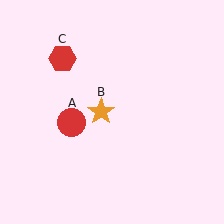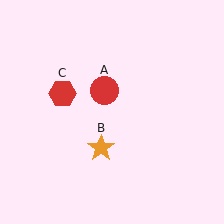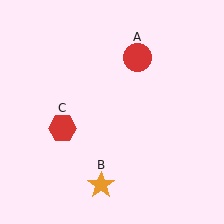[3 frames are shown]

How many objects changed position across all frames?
3 objects changed position: red circle (object A), orange star (object B), red hexagon (object C).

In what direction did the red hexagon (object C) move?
The red hexagon (object C) moved down.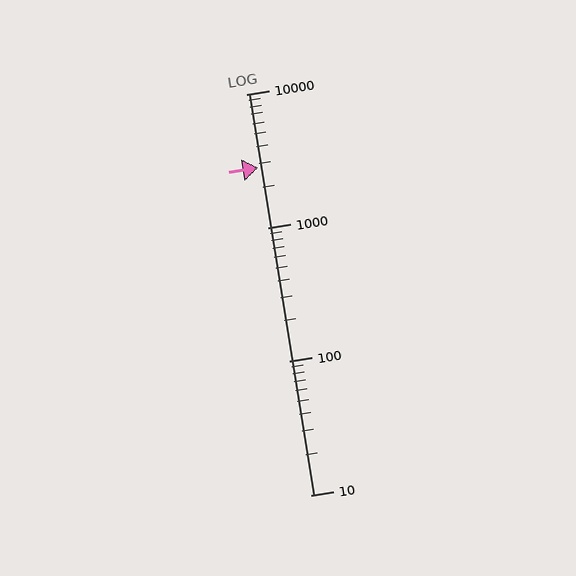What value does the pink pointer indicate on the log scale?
The pointer indicates approximately 2800.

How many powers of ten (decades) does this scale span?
The scale spans 3 decades, from 10 to 10000.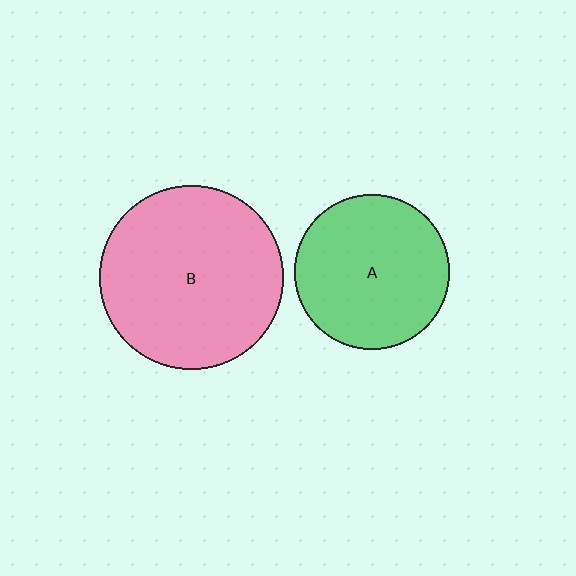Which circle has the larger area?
Circle B (pink).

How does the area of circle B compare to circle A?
Approximately 1.4 times.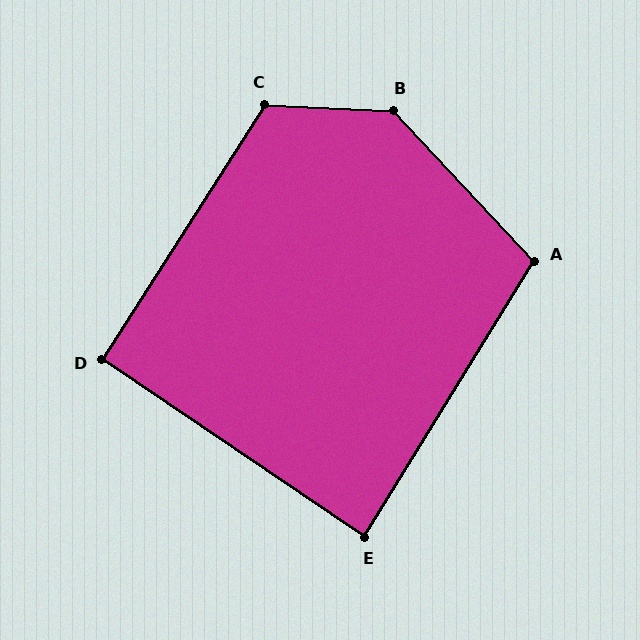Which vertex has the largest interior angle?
B, at approximately 135 degrees.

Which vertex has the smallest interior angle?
E, at approximately 87 degrees.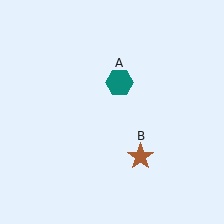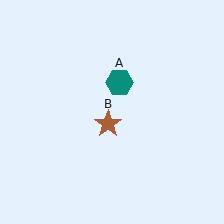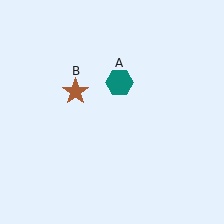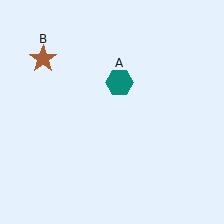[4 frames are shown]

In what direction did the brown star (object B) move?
The brown star (object B) moved up and to the left.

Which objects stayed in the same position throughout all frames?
Teal hexagon (object A) remained stationary.